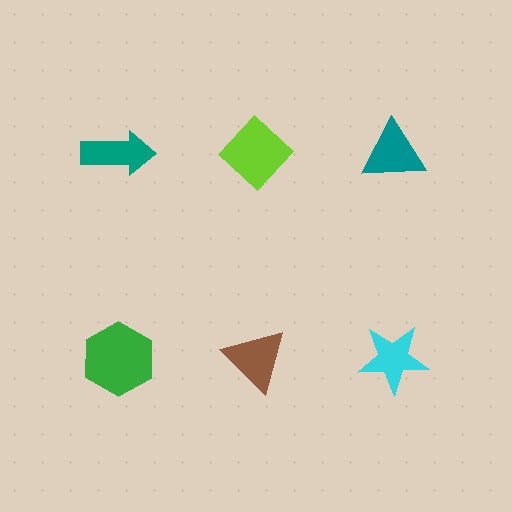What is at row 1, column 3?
A teal triangle.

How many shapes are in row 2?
3 shapes.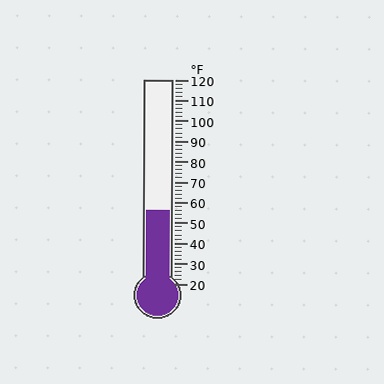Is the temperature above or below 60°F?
The temperature is below 60°F.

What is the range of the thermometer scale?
The thermometer scale ranges from 20°F to 120°F.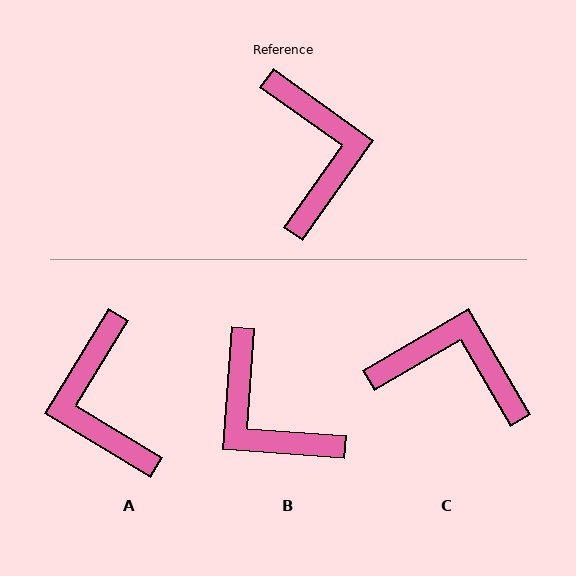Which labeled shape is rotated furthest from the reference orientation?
A, about 175 degrees away.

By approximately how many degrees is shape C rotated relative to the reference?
Approximately 66 degrees counter-clockwise.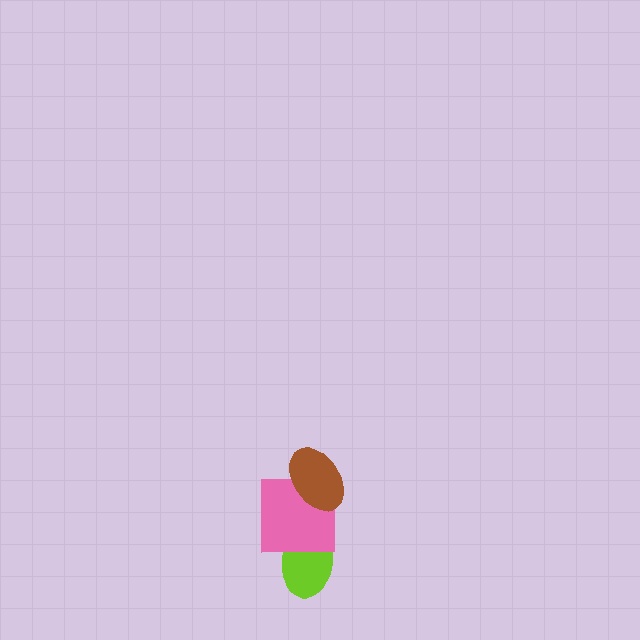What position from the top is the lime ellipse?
The lime ellipse is 3rd from the top.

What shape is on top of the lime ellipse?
The pink square is on top of the lime ellipse.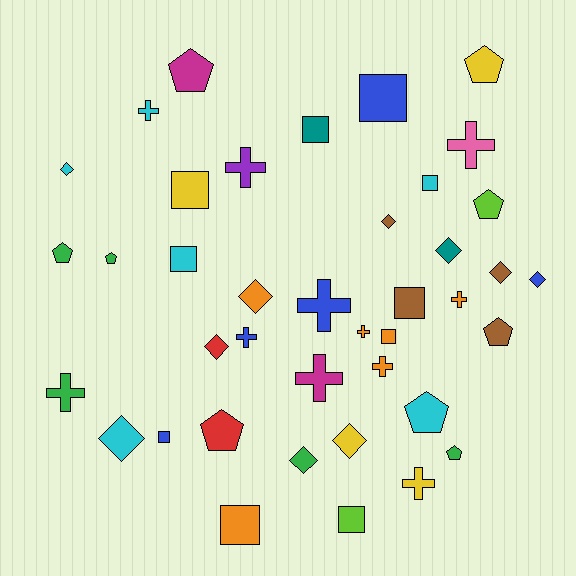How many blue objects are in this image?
There are 5 blue objects.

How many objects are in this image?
There are 40 objects.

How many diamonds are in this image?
There are 10 diamonds.